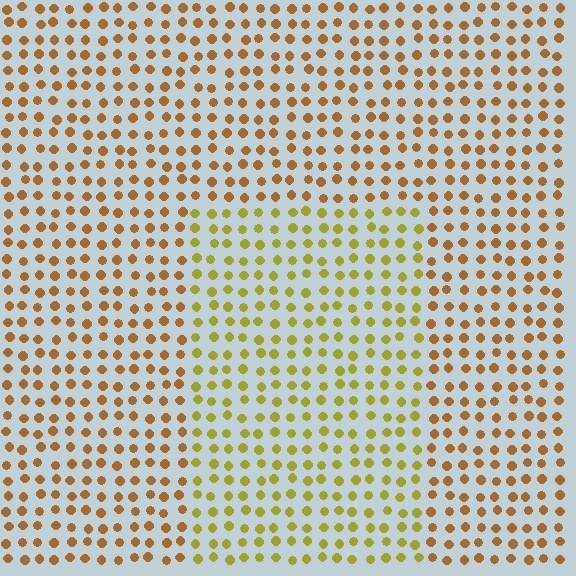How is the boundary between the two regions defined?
The boundary is defined purely by a slight shift in hue (about 33 degrees). Spacing, size, and orientation are identical on both sides.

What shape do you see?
I see a rectangle.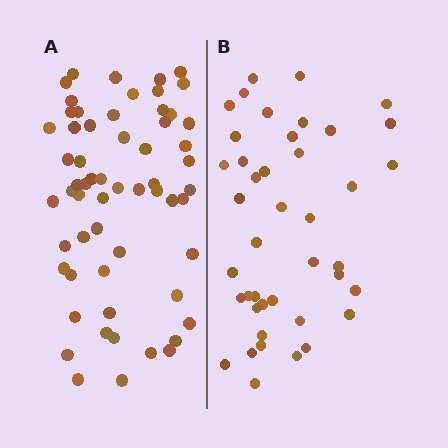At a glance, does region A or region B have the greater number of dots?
Region A (the left region) has more dots.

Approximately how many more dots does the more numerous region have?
Region A has approximately 20 more dots than region B.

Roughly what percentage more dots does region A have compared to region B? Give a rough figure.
About 45% more.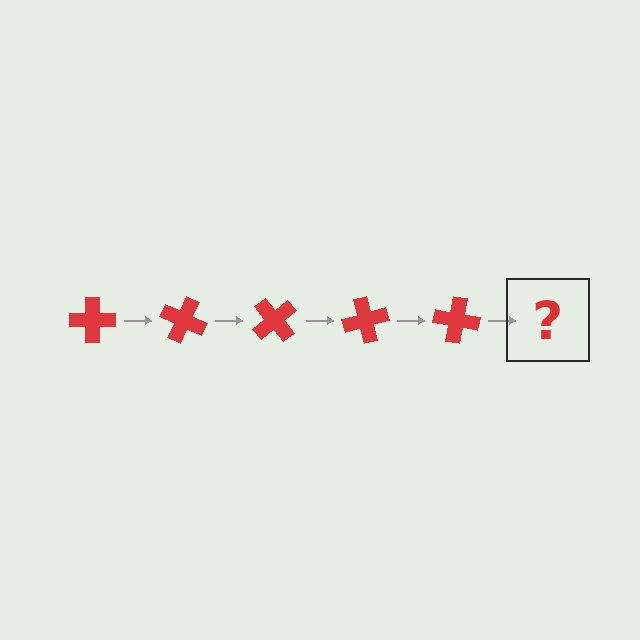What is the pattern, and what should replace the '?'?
The pattern is that the cross rotates 25 degrees each step. The '?' should be a red cross rotated 125 degrees.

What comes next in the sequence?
The next element should be a red cross rotated 125 degrees.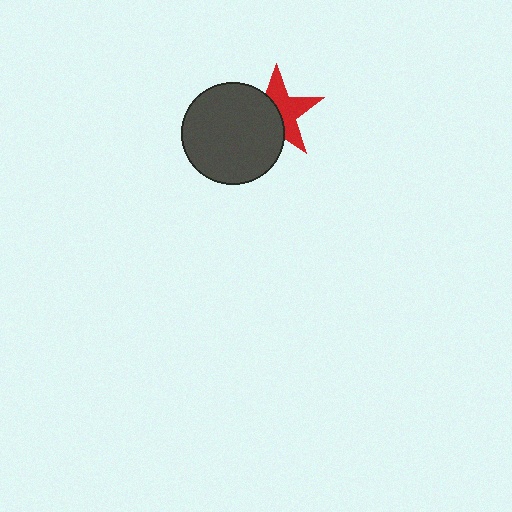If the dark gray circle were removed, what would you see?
You would see the complete red star.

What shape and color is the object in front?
The object in front is a dark gray circle.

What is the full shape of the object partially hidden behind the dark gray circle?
The partially hidden object is a red star.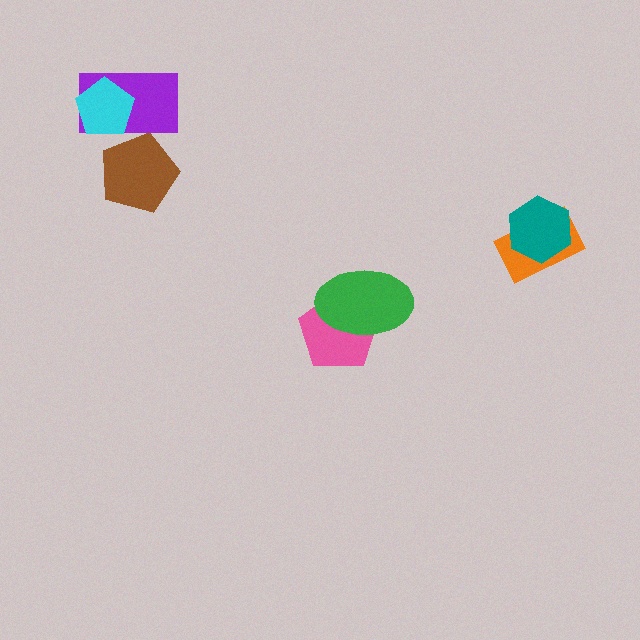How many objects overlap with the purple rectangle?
2 objects overlap with the purple rectangle.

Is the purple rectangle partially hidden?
Yes, it is partially covered by another shape.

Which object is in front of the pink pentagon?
The green ellipse is in front of the pink pentagon.